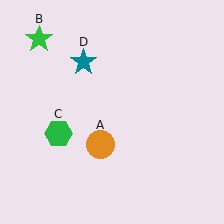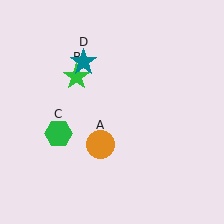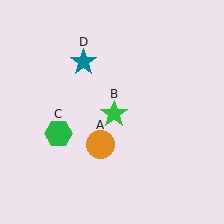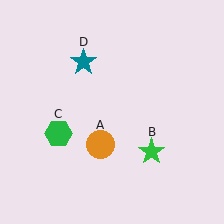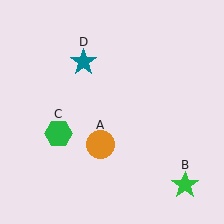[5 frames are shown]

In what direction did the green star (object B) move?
The green star (object B) moved down and to the right.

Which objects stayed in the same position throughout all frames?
Orange circle (object A) and green hexagon (object C) and teal star (object D) remained stationary.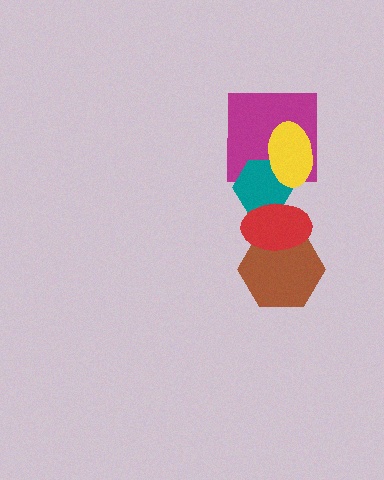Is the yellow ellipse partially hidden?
No, no other shape covers it.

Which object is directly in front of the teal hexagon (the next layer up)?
The yellow ellipse is directly in front of the teal hexagon.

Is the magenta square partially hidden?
Yes, it is partially covered by another shape.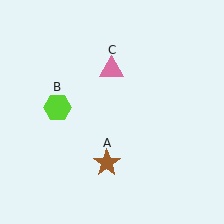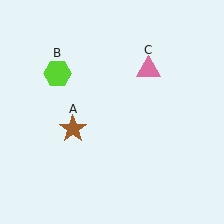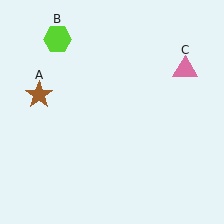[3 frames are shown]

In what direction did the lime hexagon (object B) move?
The lime hexagon (object B) moved up.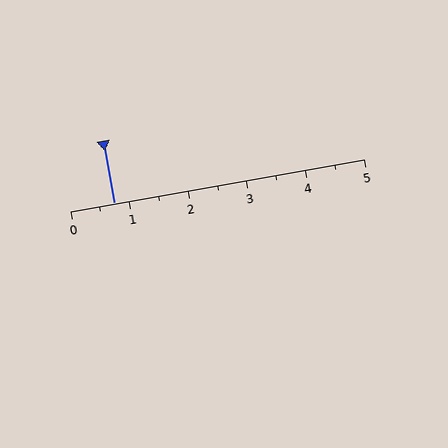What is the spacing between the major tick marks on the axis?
The major ticks are spaced 1 apart.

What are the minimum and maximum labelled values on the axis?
The axis runs from 0 to 5.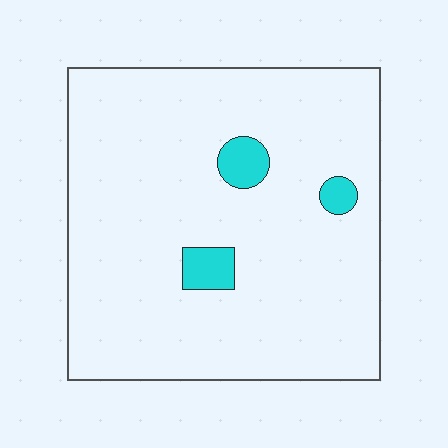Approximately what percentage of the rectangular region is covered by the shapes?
Approximately 5%.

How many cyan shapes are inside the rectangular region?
3.